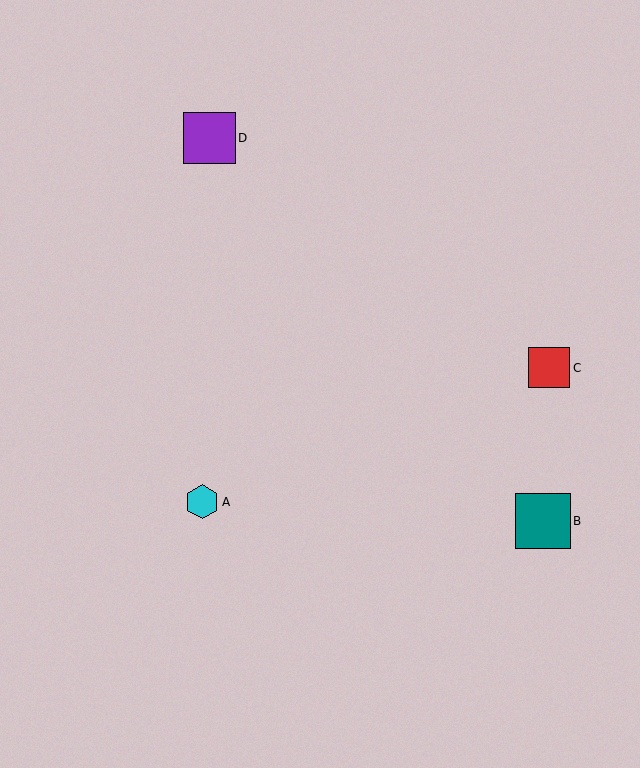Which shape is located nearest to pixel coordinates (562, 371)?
The red square (labeled C) at (549, 368) is nearest to that location.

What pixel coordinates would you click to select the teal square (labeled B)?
Click at (543, 521) to select the teal square B.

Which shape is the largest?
The teal square (labeled B) is the largest.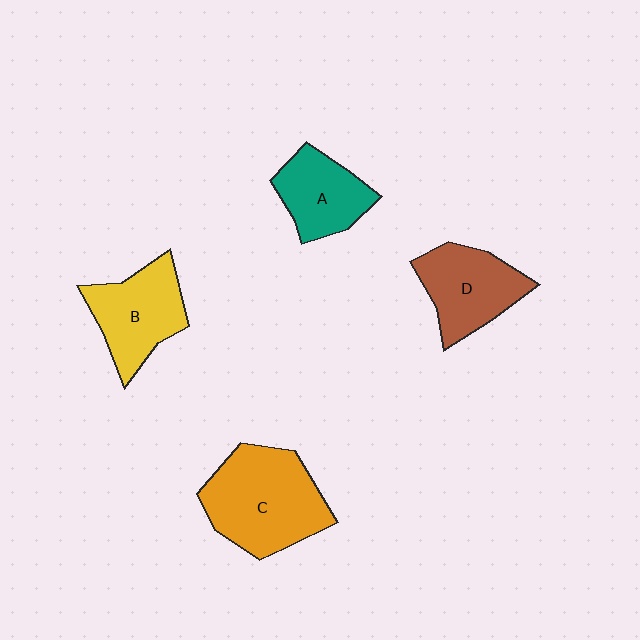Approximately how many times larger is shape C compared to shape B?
Approximately 1.4 times.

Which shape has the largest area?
Shape C (orange).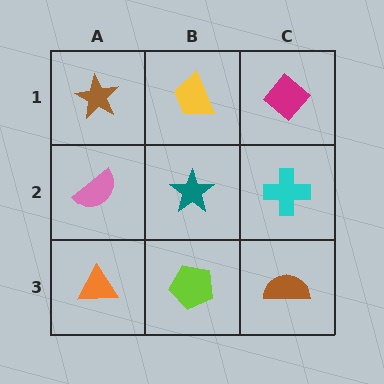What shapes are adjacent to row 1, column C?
A cyan cross (row 2, column C), a yellow trapezoid (row 1, column B).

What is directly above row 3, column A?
A pink semicircle.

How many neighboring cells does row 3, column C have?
2.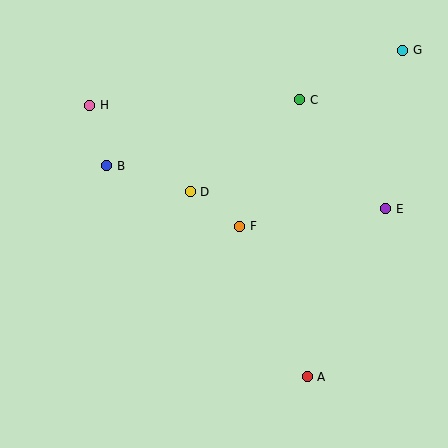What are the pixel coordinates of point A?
Point A is at (307, 377).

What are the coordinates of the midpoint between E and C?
The midpoint between E and C is at (343, 154).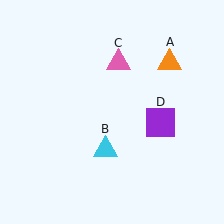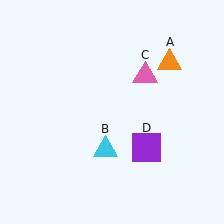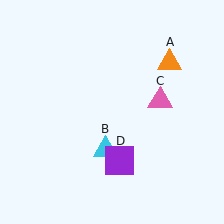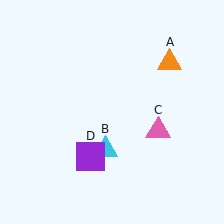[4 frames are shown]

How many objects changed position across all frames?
2 objects changed position: pink triangle (object C), purple square (object D).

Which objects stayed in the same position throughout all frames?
Orange triangle (object A) and cyan triangle (object B) remained stationary.